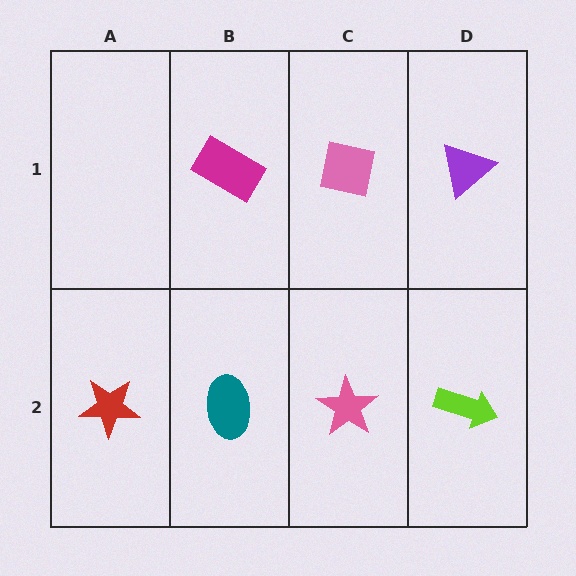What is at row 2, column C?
A pink star.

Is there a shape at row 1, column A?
No, that cell is empty.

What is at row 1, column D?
A purple triangle.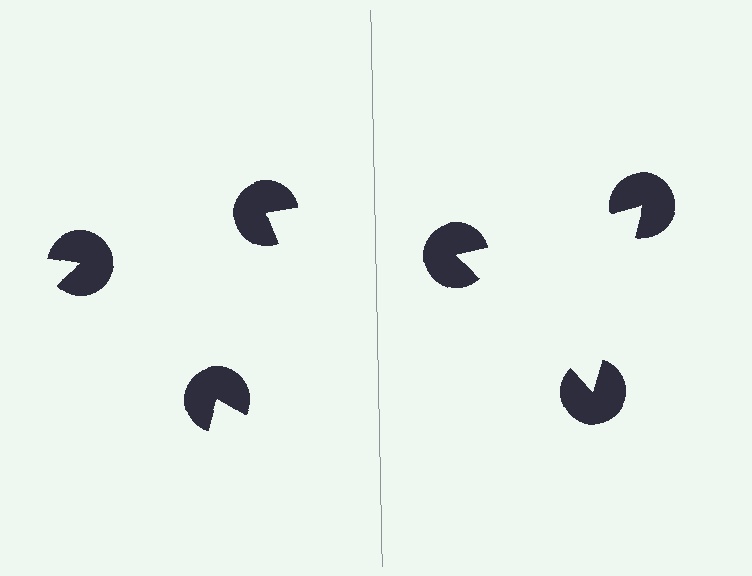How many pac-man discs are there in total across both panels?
6 — 3 on each side.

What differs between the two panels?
The pac-man discs are positioned identically on both sides; only the wedge orientations differ. On the right they align to a triangle; on the left they are misaligned.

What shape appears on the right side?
An illusory triangle.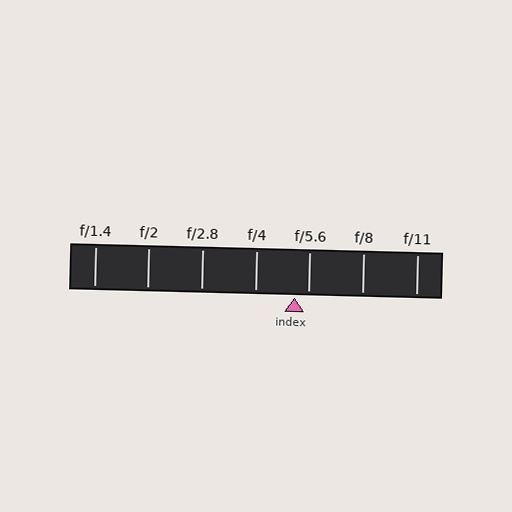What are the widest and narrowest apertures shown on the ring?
The widest aperture shown is f/1.4 and the narrowest is f/11.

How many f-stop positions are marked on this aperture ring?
There are 7 f-stop positions marked.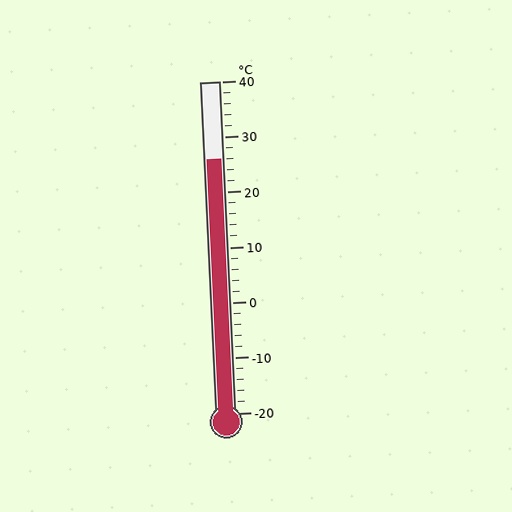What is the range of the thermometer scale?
The thermometer scale ranges from -20°C to 40°C.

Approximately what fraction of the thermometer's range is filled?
The thermometer is filled to approximately 75% of its range.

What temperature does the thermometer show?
The thermometer shows approximately 26°C.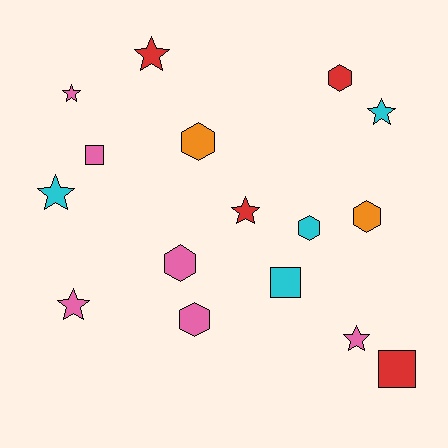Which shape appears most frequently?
Star, with 7 objects.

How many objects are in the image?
There are 16 objects.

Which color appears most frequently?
Pink, with 6 objects.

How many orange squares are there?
There are no orange squares.